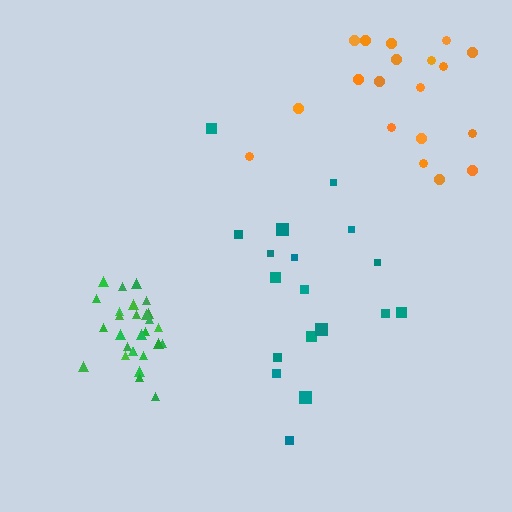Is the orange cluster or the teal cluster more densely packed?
Orange.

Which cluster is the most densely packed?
Green.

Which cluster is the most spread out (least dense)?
Teal.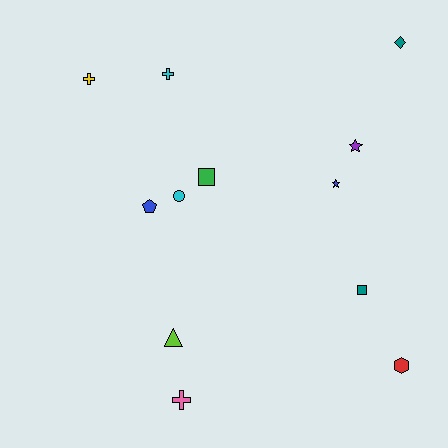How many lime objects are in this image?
There is 1 lime object.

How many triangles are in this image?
There is 1 triangle.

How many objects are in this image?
There are 12 objects.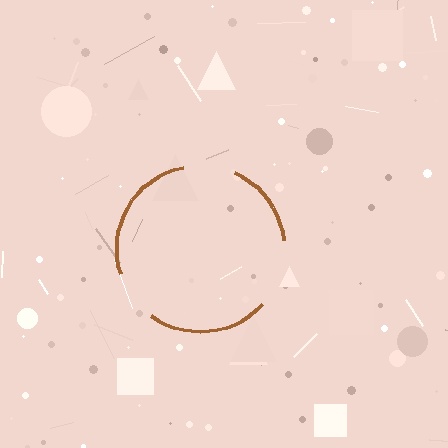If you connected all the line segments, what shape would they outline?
They would outline a circle.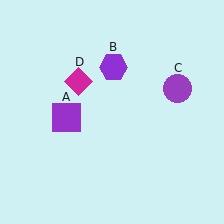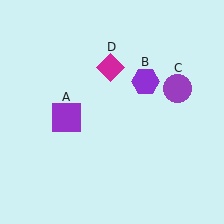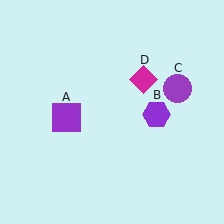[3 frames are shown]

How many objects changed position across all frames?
2 objects changed position: purple hexagon (object B), magenta diamond (object D).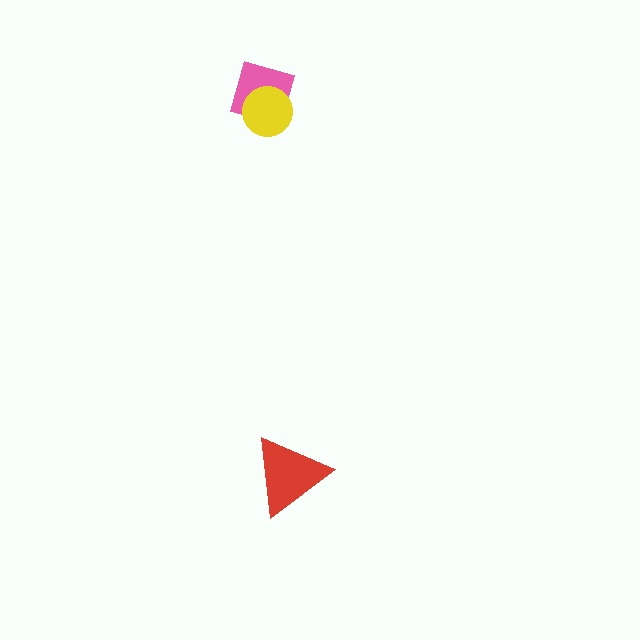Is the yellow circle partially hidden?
No, no other shape covers it.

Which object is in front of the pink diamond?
The yellow circle is in front of the pink diamond.